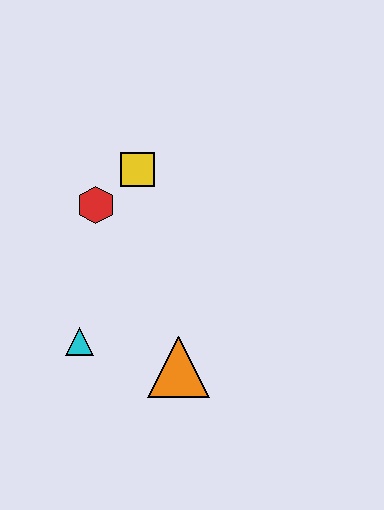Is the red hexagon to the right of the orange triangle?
No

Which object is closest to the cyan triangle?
The orange triangle is closest to the cyan triangle.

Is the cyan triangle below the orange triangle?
No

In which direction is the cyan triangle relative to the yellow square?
The cyan triangle is below the yellow square.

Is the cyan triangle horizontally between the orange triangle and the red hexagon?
No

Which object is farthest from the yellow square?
The orange triangle is farthest from the yellow square.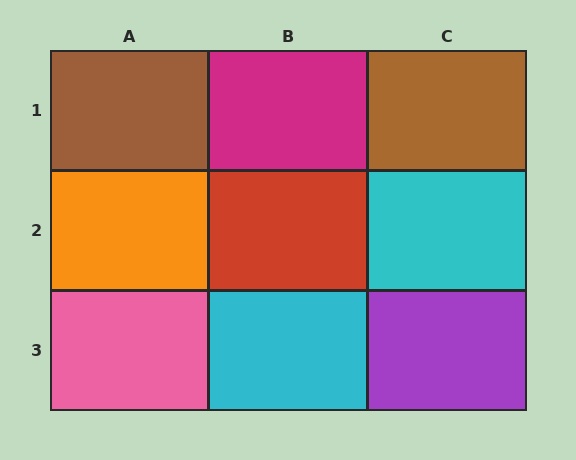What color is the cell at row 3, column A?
Pink.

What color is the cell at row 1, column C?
Brown.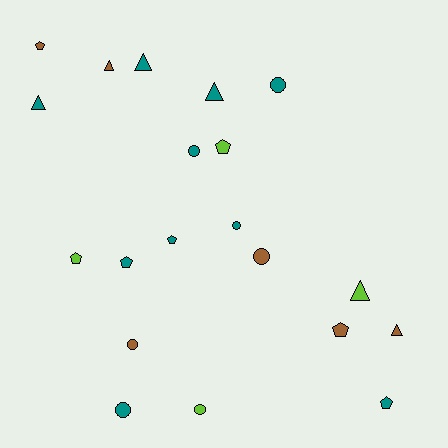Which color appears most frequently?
Teal, with 10 objects.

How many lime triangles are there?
There is 1 lime triangle.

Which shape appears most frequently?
Pentagon, with 7 objects.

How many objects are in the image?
There are 20 objects.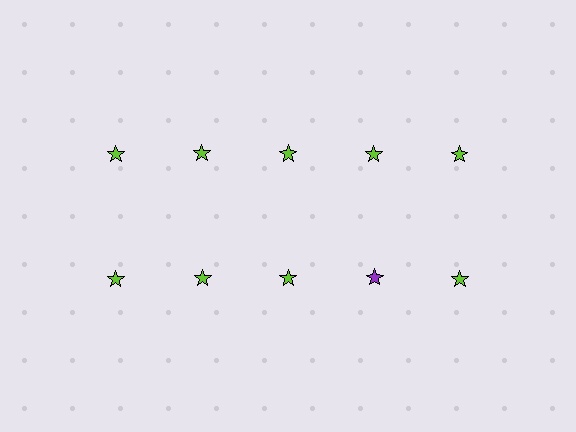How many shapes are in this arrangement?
There are 10 shapes arranged in a grid pattern.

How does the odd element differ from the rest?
It has a different color: purple instead of lime.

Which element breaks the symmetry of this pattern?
The purple star in the second row, second from right column breaks the symmetry. All other shapes are lime stars.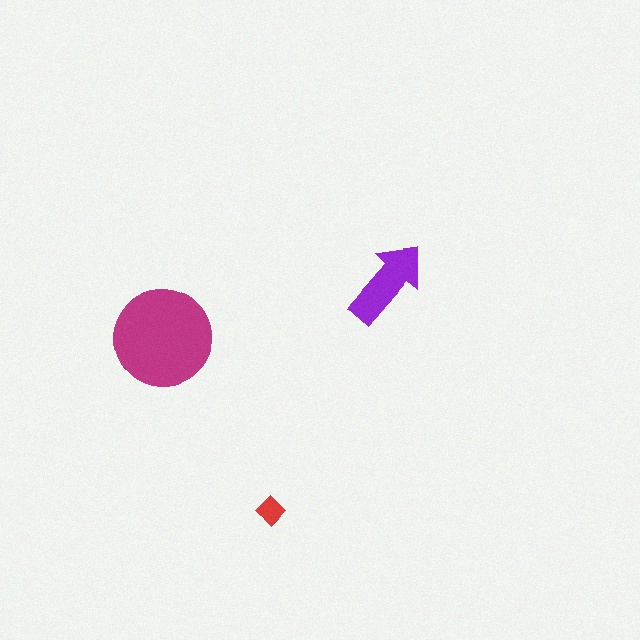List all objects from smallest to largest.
The red diamond, the purple arrow, the magenta circle.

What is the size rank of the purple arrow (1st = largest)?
2nd.